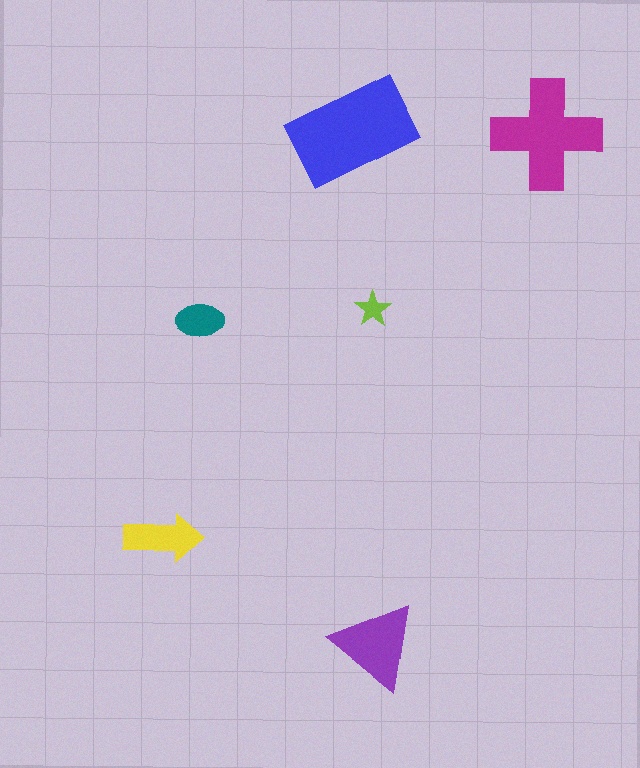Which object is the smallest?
The lime star.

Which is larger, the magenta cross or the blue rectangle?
The blue rectangle.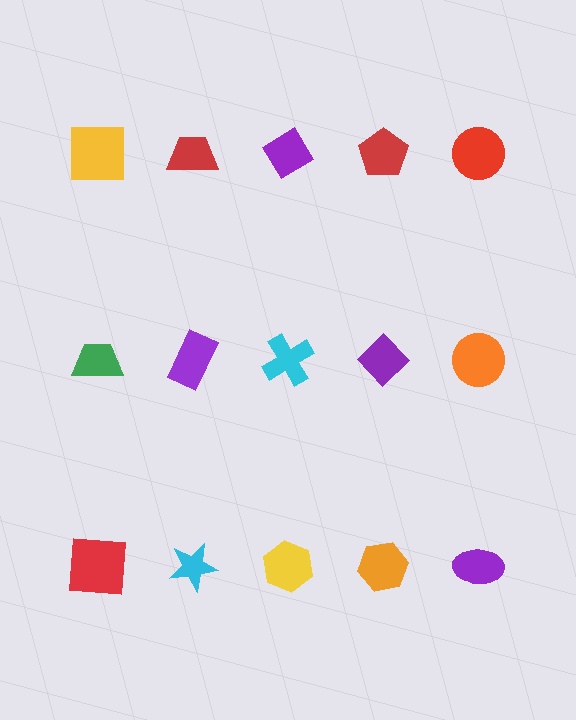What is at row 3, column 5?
A purple ellipse.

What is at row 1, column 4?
A red pentagon.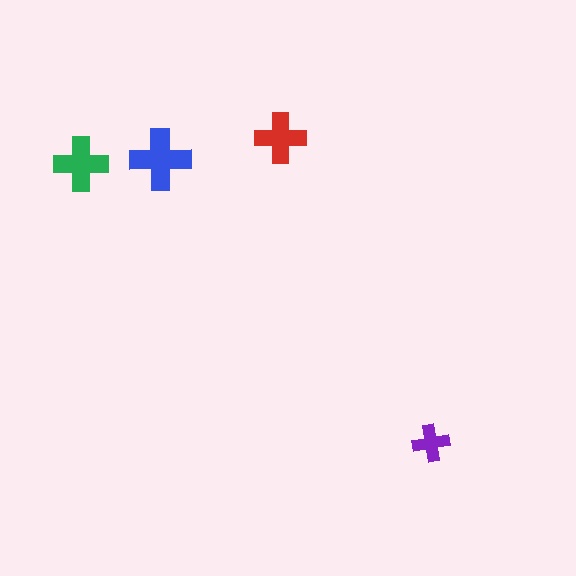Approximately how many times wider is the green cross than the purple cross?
About 1.5 times wider.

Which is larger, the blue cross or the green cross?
The blue one.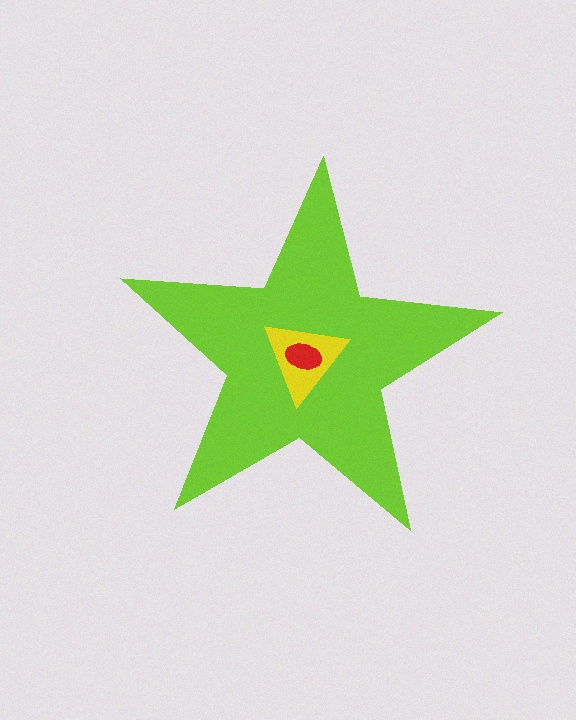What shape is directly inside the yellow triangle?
The red ellipse.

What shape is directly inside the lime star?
The yellow triangle.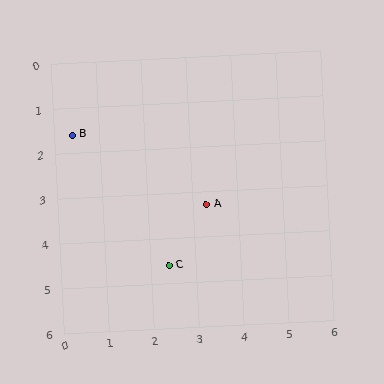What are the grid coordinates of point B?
Point B is at approximately (0.4, 1.6).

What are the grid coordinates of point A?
Point A is at approximately (3.3, 3.3).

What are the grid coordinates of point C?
Point C is at approximately (2.4, 4.6).